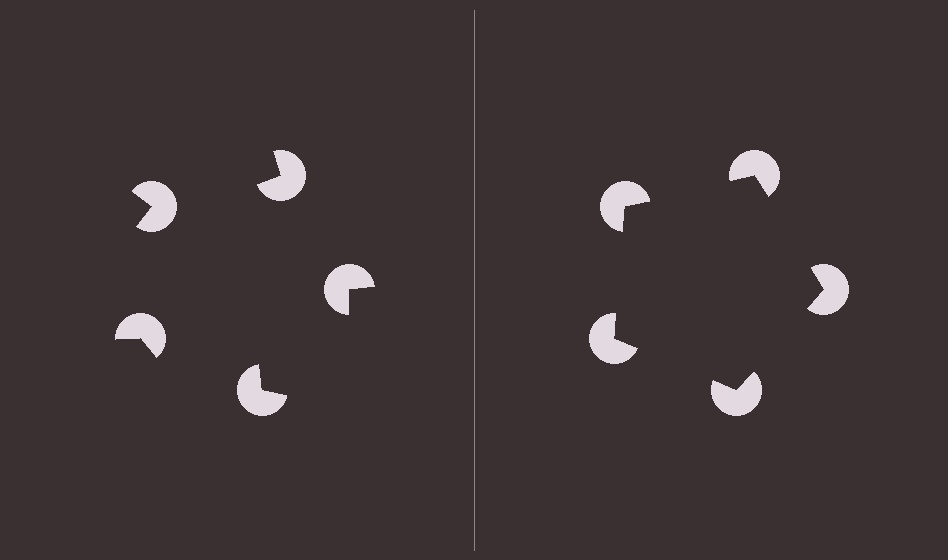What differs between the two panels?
The pac-man discs are positioned identically on both sides; only the wedge orientations differ. On the right they align to a pentagon; on the left they are misaligned.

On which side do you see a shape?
An illusory pentagon appears on the right side. On the left side the wedge cuts are rotated, so no coherent shape forms.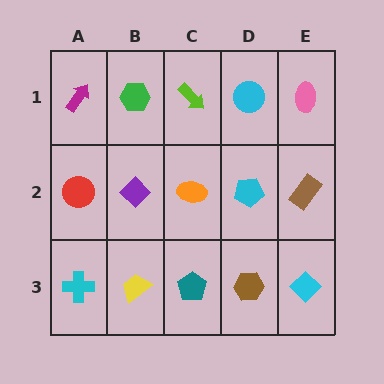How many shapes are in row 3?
5 shapes.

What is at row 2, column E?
A brown rectangle.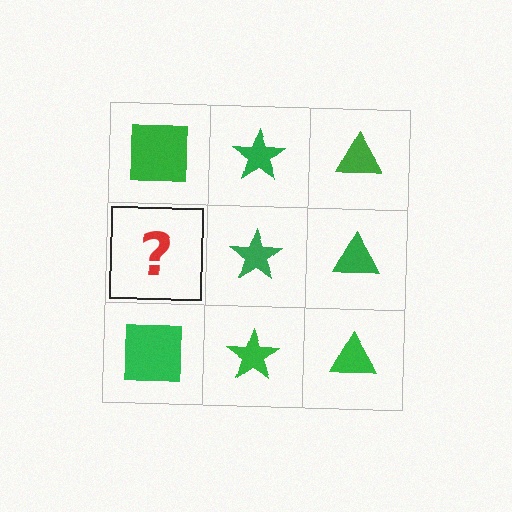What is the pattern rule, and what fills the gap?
The rule is that each column has a consistent shape. The gap should be filled with a green square.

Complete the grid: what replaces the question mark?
The question mark should be replaced with a green square.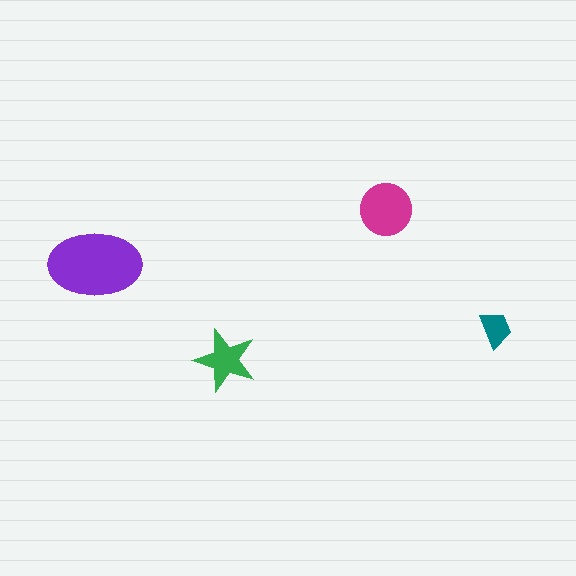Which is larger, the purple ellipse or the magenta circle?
The purple ellipse.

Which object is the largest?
The purple ellipse.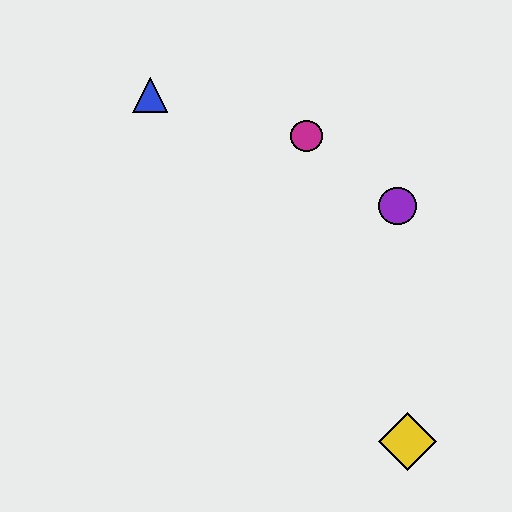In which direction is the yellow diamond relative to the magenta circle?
The yellow diamond is below the magenta circle.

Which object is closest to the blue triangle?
The magenta circle is closest to the blue triangle.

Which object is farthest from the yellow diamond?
The blue triangle is farthest from the yellow diamond.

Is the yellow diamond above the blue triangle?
No